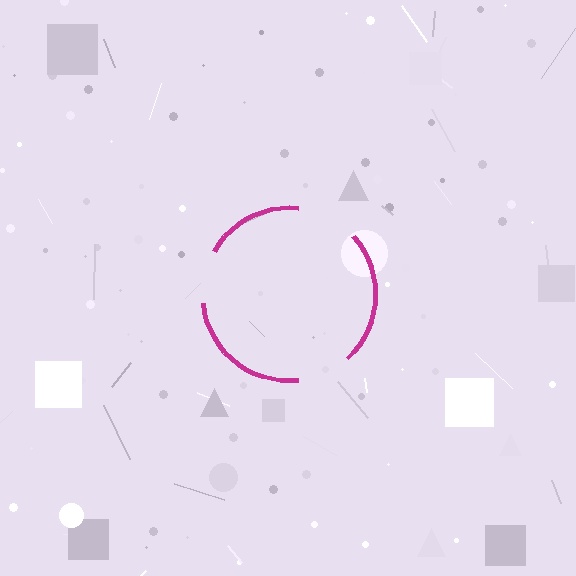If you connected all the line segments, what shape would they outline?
They would outline a circle.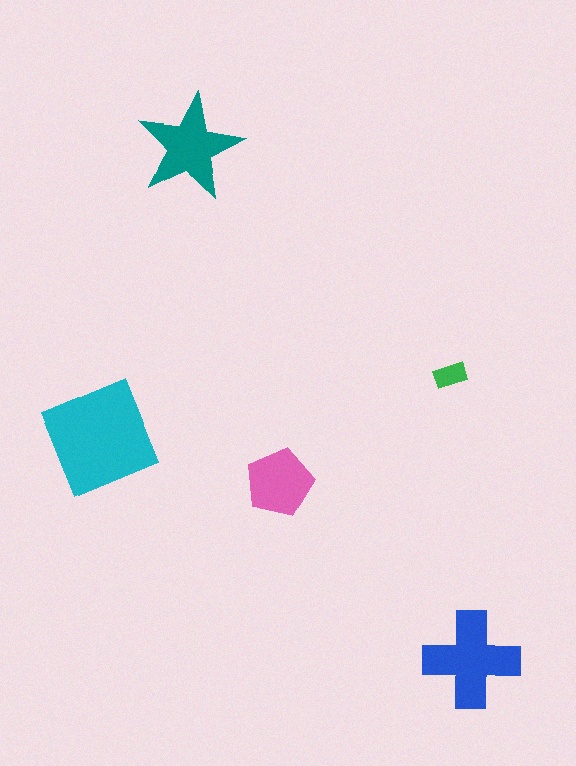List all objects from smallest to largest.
The green rectangle, the pink pentagon, the teal star, the blue cross, the cyan diamond.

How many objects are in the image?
There are 5 objects in the image.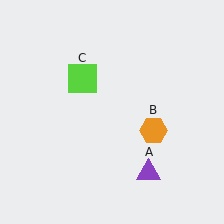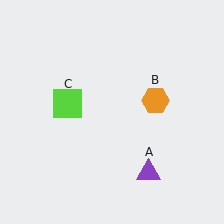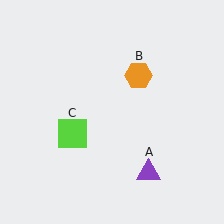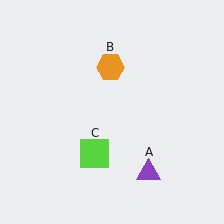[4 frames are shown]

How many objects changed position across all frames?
2 objects changed position: orange hexagon (object B), lime square (object C).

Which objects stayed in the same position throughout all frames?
Purple triangle (object A) remained stationary.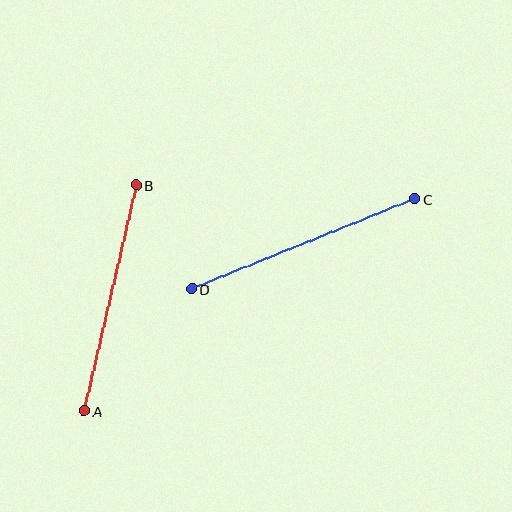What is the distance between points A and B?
The distance is approximately 232 pixels.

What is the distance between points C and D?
The distance is approximately 240 pixels.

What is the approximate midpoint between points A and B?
The midpoint is at approximately (111, 298) pixels.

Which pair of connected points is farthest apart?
Points C and D are farthest apart.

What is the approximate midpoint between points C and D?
The midpoint is at approximately (303, 244) pixels.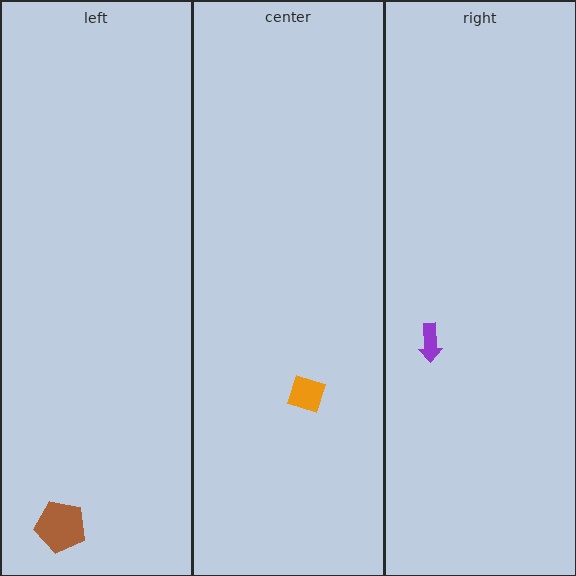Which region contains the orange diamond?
The center region.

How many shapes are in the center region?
1.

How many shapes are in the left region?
1.